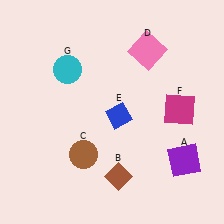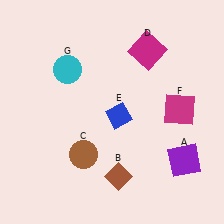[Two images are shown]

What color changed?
The square (D) changed from pink in Image 1 to magenta in Image 2.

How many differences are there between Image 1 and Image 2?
There is 1 difference between the two images.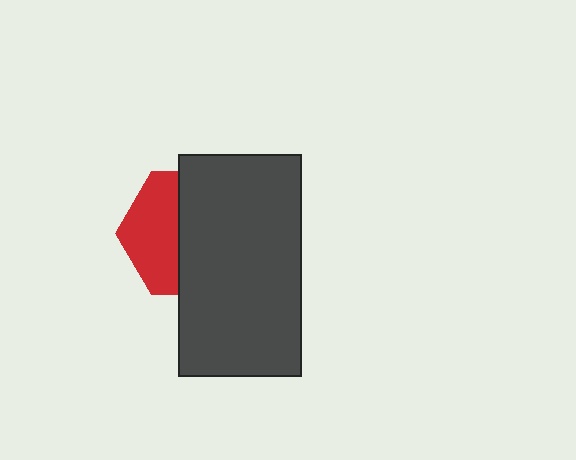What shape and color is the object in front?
The object in front is a dark gray rectangle.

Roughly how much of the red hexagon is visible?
A small part of it is visible (roughly 41%).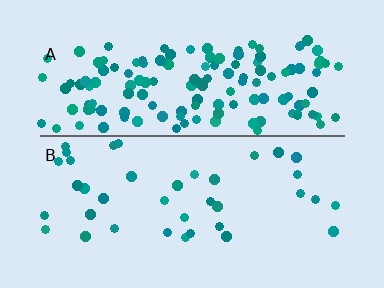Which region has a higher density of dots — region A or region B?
A (the top).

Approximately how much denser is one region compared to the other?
Approximately 3.7× — region A over region B.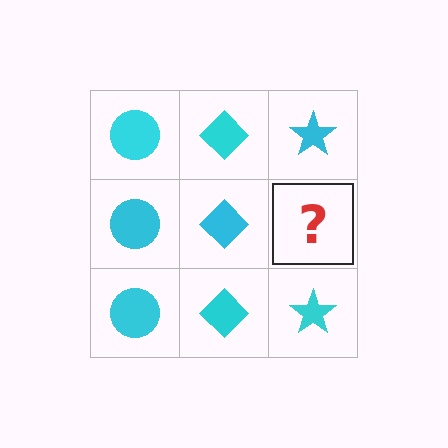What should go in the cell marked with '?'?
The missing cell should contain a cyan star.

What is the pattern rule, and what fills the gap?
The rule is that each column has a consistent shape. The gap should be filled with a cyan star.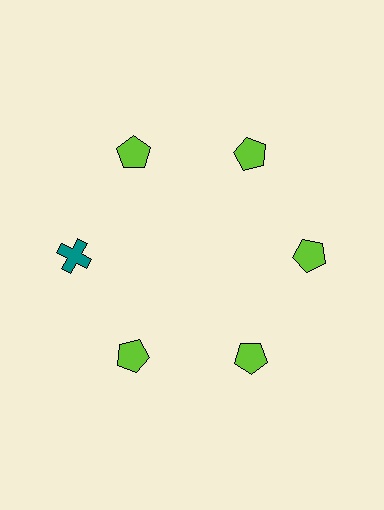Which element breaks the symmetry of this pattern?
The teal cross at roughly the 9 o'clock position breaks the symmetry. All other shapes are lime pentagons.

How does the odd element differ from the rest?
It differs in both color (teal instead of lime) and shape (cross instead of pentagon).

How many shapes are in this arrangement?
There are 6 shapes arranged in a ring pattern.